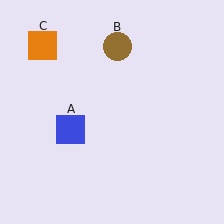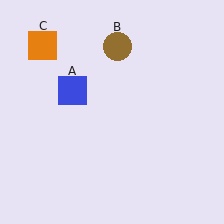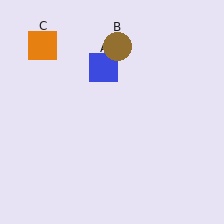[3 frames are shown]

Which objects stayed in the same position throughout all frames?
Brown circle (object B) and orange square (object C) remained stationary.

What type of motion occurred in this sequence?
The blue square (object A) rotated clockwise around the center of the scene.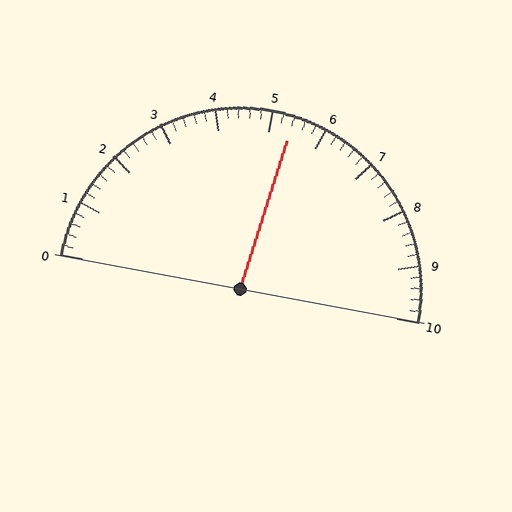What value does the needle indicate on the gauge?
The needle indicates approximately 5.4.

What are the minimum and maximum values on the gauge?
The gauge ranges from 0 to 10.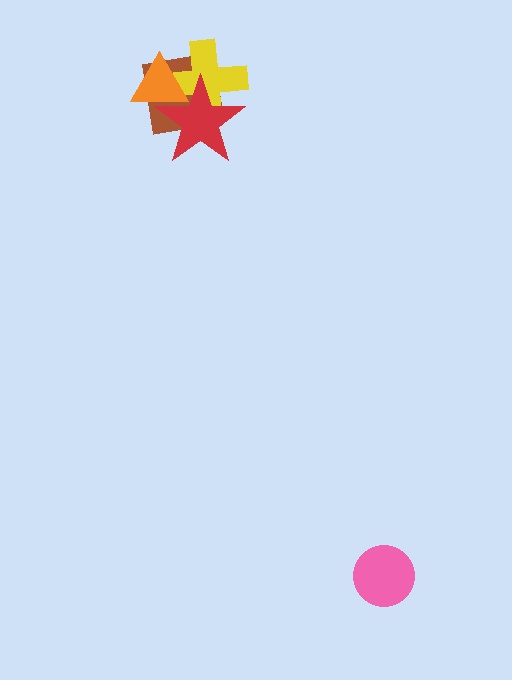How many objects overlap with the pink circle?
0 objects overlap with the pink circle.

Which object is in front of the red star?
The orange triangle is in front of the red star.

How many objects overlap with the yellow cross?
3 objects overlap with the yellow cross.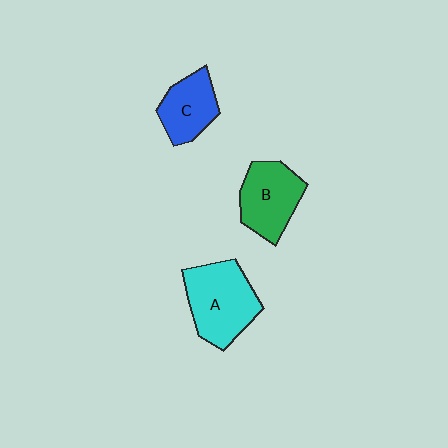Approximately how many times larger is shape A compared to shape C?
Approximately 1.5 times.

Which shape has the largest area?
Shape A (cyan).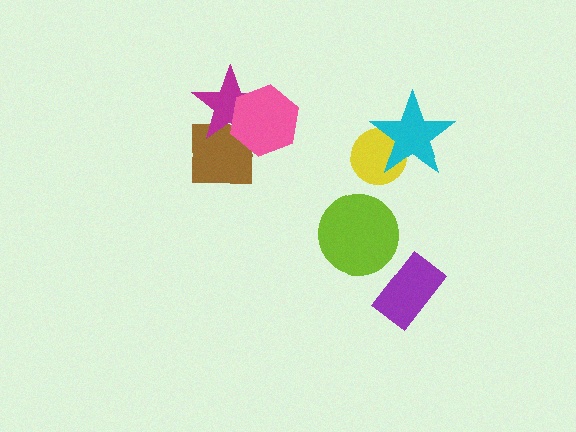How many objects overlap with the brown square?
2 objects overlap with the brown square.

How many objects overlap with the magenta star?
2 objects overlap with the magenta star.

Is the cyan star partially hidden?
No, no other shape covers it.